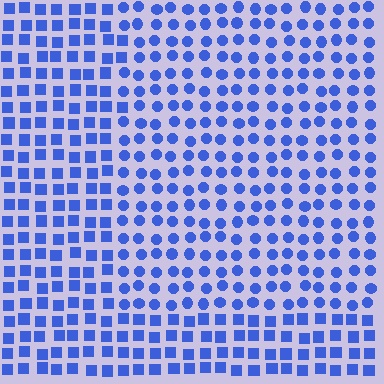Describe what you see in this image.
The image is filled with small blue elements arranged in a uniform grid. A rectangle-shaped region contains circles, while the surrounding area contains squares. The boundary is defined purely by the change in element shape.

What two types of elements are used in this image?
The image uses circles inside the rectangle region and squares outside it.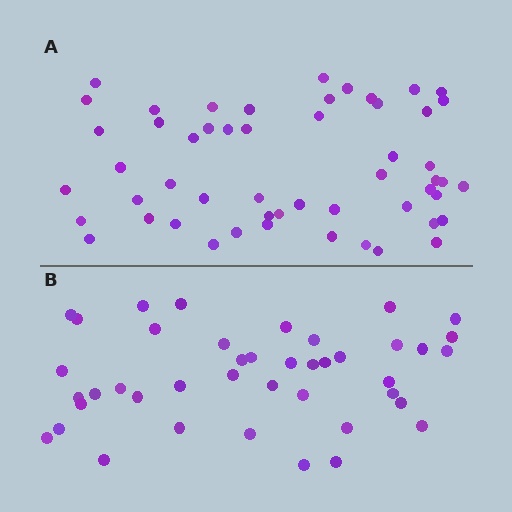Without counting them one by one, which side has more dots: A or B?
Region A (the top region) has more dots.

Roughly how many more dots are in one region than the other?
Region A has roughly 12 or so more dots than region B.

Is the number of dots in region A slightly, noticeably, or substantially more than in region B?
Region A has noticeably more, but not dramatically so. The ratio is roughly 1.3 to 1.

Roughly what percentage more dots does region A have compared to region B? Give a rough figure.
About 25% more.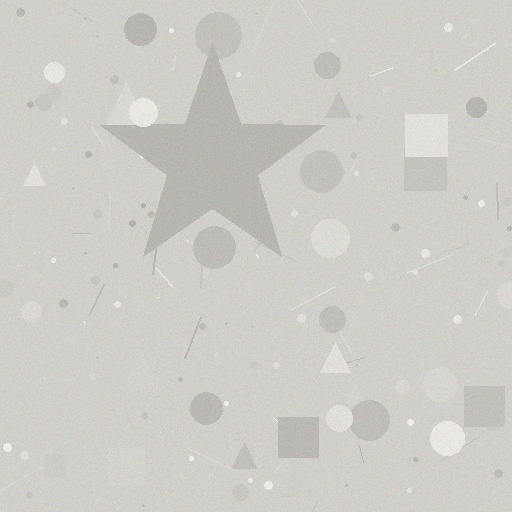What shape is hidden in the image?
A star is hidden in the image.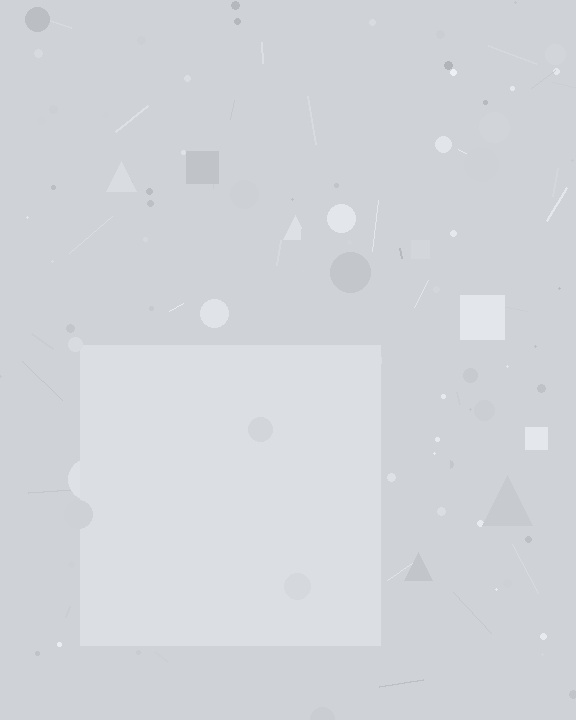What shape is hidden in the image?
A square is hidden in the image.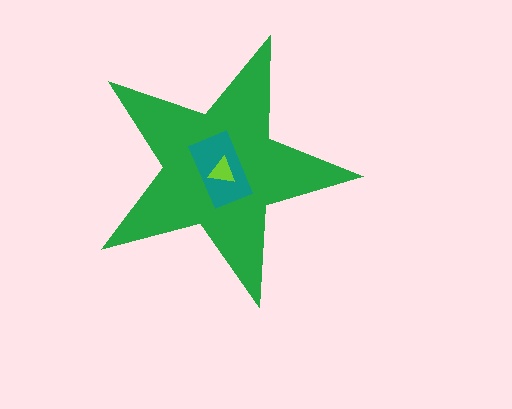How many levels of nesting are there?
3.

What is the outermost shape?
The green star.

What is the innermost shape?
The lime triangle.